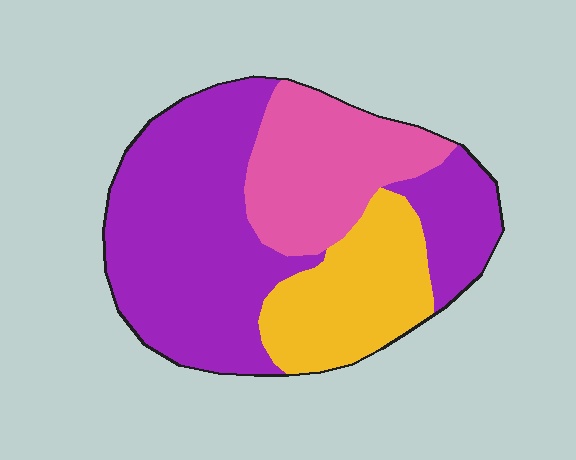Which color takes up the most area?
Purple, at roughly 55%.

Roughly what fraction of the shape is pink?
Pink takes up about one quarter (1/4) of the shape.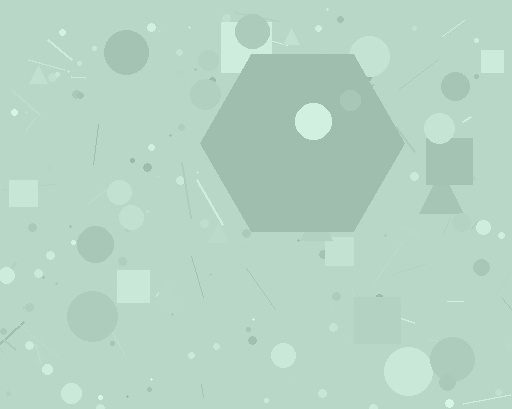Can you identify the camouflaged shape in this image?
The camouflaged shape is a hexagon.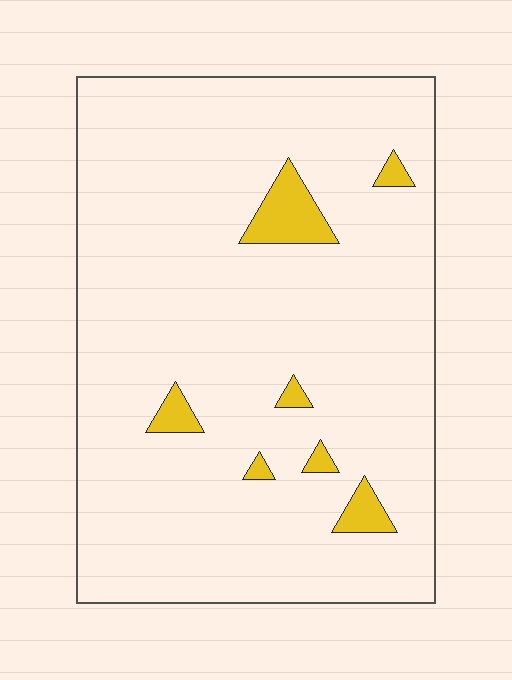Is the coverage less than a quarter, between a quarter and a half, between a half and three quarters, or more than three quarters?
Less than a quarter.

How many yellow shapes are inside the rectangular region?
7.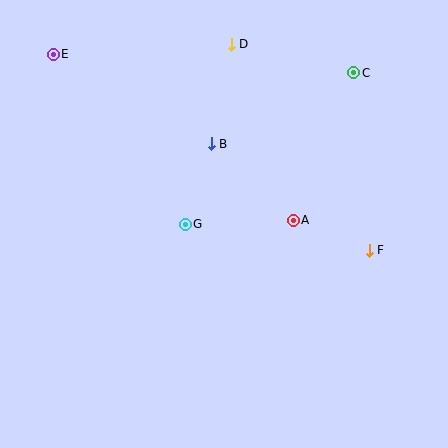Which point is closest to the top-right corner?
Point C is closest to the top-right corner.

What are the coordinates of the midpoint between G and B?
The midpoint between G and B is at (198, 184).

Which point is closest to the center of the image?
Point G at (185, 224) is closest to the center.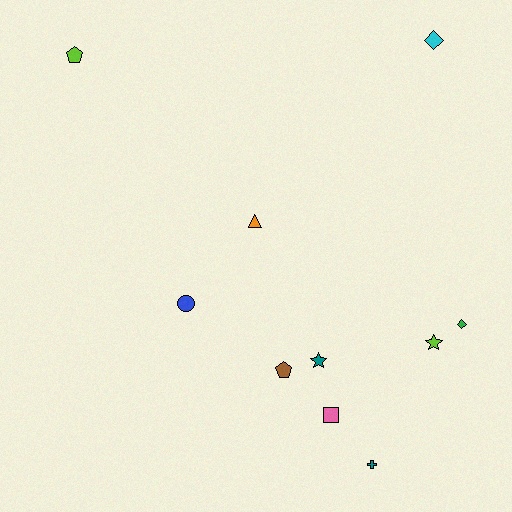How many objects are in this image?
There are 10 objects.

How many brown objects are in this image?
There is 1 brown object.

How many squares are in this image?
There is 1 square.